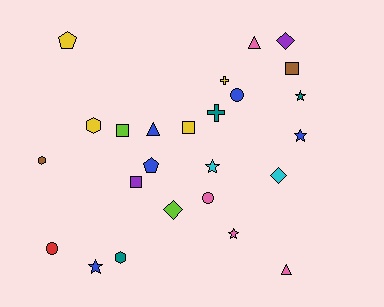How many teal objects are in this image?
There are 3 teal objects.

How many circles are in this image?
There are 3 circles.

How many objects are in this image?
There are 25 objects.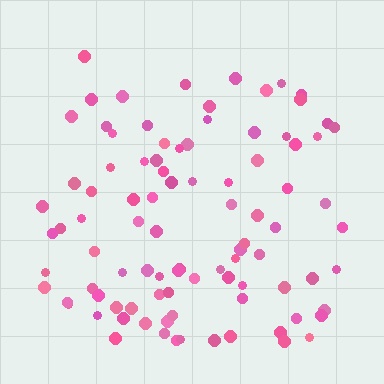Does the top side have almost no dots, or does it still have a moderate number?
Still a moderate number, just noticeably fewer than the bottom.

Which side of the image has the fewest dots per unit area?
The top.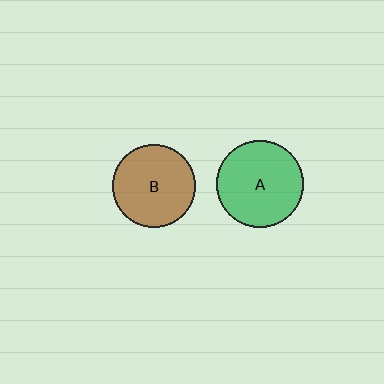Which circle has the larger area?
Circle A (green).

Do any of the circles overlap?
No, none of the circles overlap.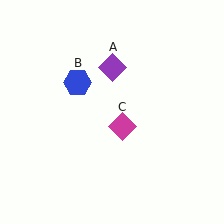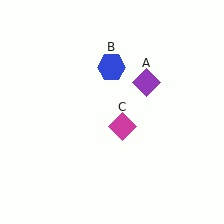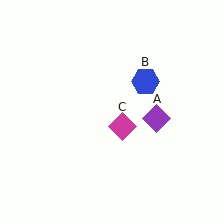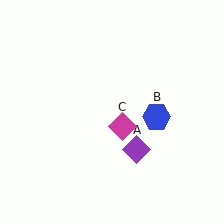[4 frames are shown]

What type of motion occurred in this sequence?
The purple diamond (object A), blue hexagon (object B) rotated clockwise around the center of the scene.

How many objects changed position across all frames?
2 objects changed position: purple diamond (object A), blue hexagon (object B).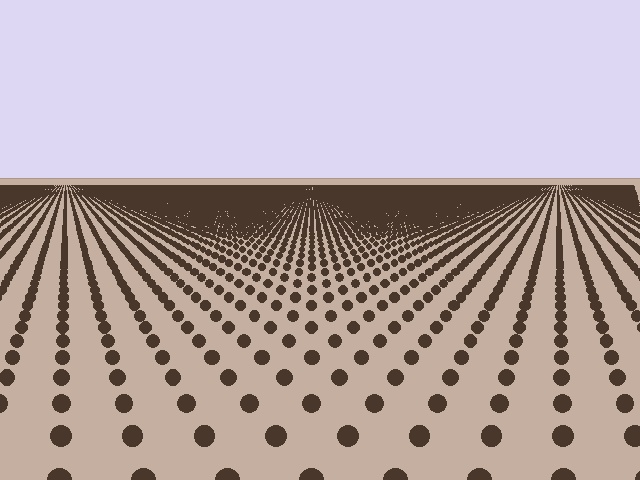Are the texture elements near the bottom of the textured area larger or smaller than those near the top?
Larger. Near the bottom, elements are closer to the viewer and appear at a bigger on-screen size.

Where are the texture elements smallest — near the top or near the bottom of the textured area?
Near the top.